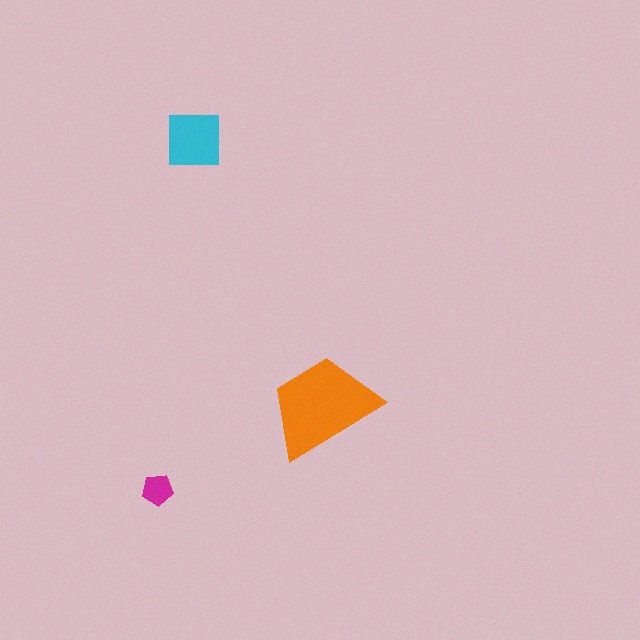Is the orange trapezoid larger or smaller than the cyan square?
Larger.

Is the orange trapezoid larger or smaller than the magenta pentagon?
Larger.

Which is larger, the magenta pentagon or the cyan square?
The cyan square.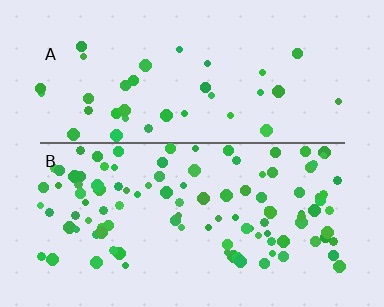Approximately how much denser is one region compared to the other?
Approximately 2.9× — region B over region A.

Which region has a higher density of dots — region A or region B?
B (the bottom).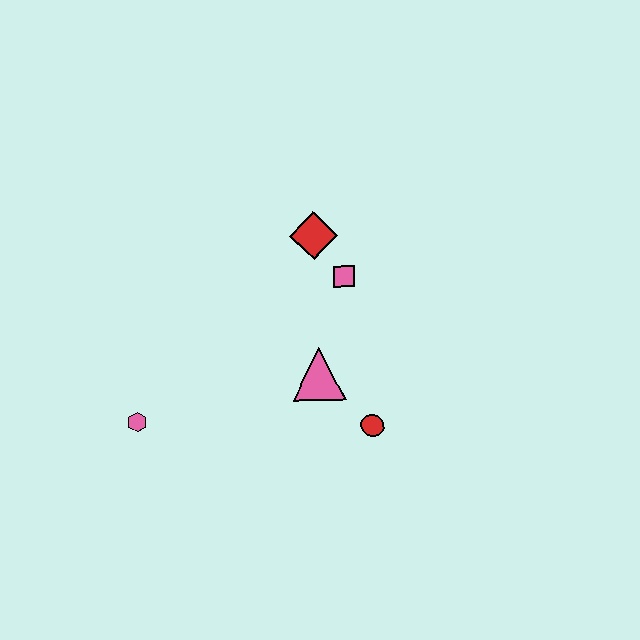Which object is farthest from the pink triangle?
The pink hexagon is farthest from the pink triangle.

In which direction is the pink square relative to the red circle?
The pink square is above the red circle.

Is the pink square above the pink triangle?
Yes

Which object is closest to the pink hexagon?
The pink triangle is closest to the pink hexagon.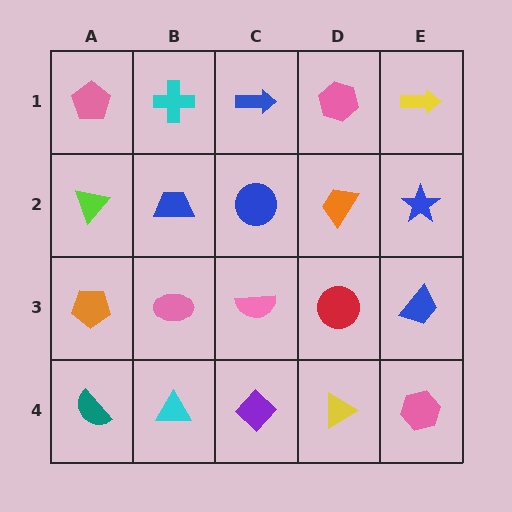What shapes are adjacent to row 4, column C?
A pink semicircle (row 3, column C), a cyan triangle (row 4, column B), a yellow triangle (row 4, column D).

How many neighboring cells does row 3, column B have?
4.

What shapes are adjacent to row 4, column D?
A red circle (row 3, column D), a purple diamond (row 4, column C), a pink hexagon (row 4, column E).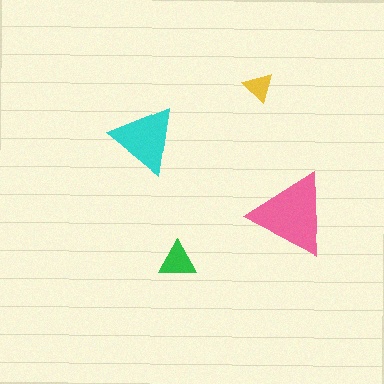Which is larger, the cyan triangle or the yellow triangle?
The cyan one.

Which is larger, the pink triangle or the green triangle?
The pink one.